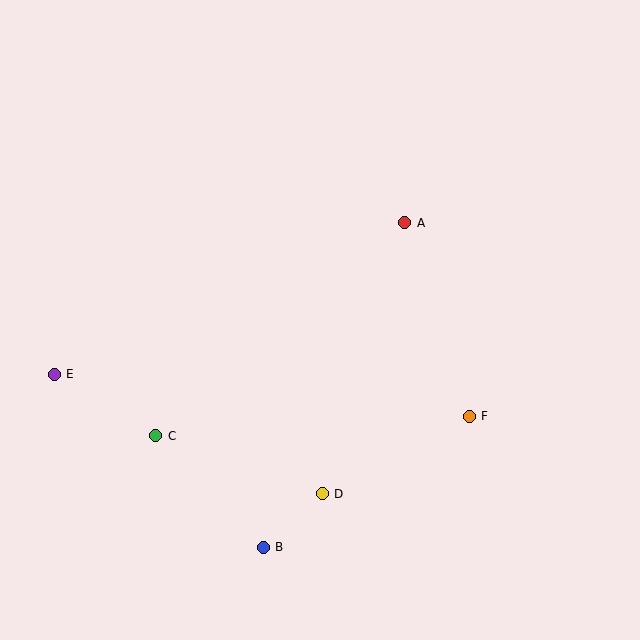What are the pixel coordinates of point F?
Point F is at (469, 416).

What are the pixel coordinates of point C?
Point C is at (156, 436).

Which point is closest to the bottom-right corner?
Point F is closest to the bottom-right corner.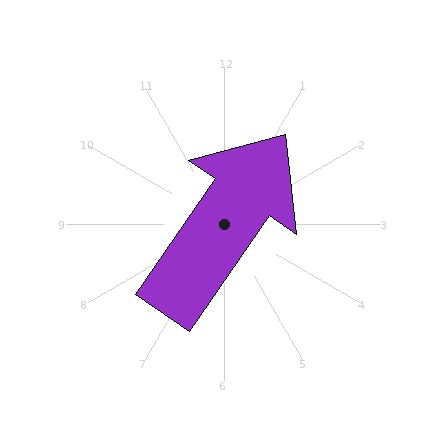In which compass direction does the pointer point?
Northeast.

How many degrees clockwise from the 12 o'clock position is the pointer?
Approximately 35 degrees.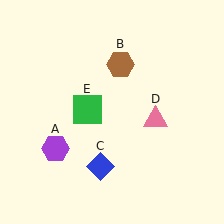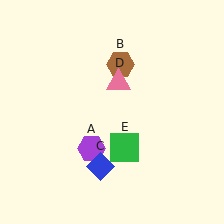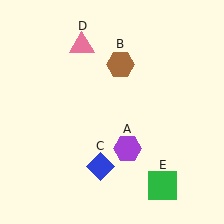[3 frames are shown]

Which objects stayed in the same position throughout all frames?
Brown hexagon (object B) and blue diamond (object C) remained stationary.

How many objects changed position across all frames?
3 objects changed position: purple hexagon (object A), pink triangle (object D), green square (object E).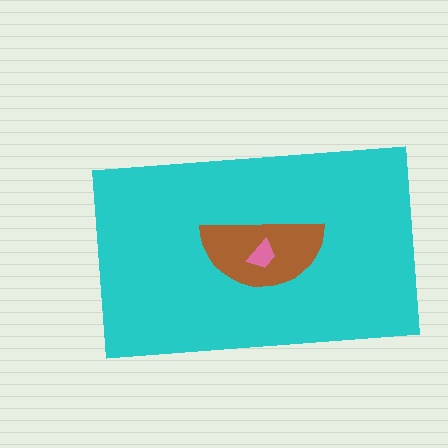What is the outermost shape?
The cyan rectangle.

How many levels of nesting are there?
3.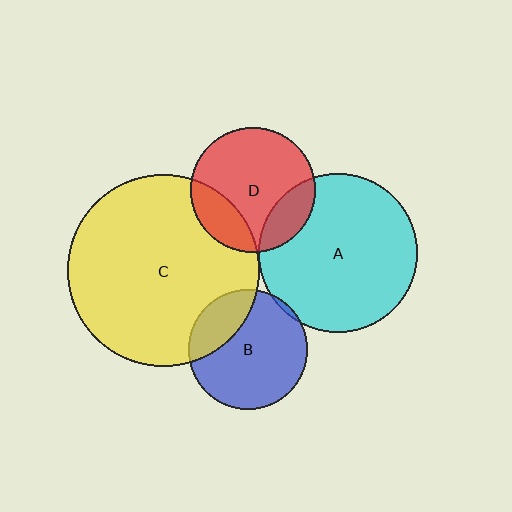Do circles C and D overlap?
Yes.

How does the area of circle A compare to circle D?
Approximately 1.6 times.